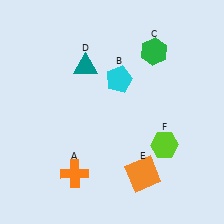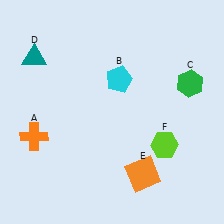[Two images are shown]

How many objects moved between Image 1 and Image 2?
3 objects moved between the two images.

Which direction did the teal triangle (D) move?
The teal triangle (D) moved left.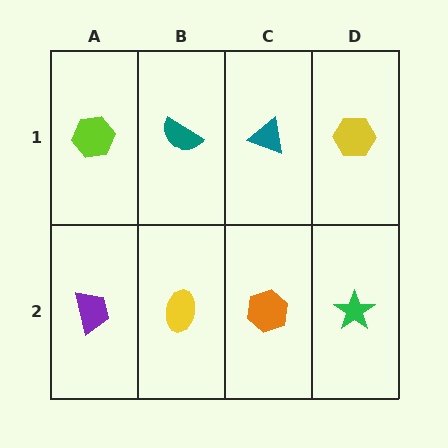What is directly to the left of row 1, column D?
A teal triangle.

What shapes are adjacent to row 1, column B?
A yellow ellipse (row 2, column B), a lime hexagon (row 1, column A), a teal triangle (row 1, column C).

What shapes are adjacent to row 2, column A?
A lime hexagon (row 1, column A), a yellow ellipse (row 2, column B).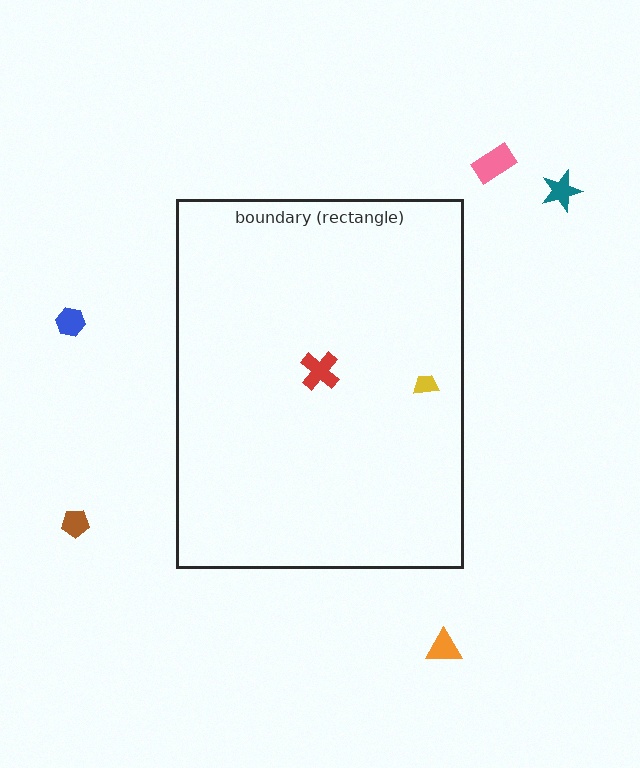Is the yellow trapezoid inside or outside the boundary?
Inside.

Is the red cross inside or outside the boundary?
Inside.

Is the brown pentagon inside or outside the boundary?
Outside.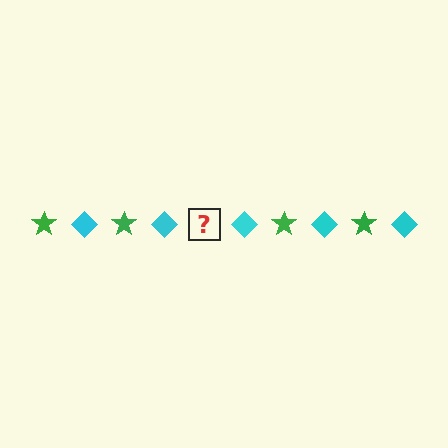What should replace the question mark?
The question mark should be replaced with a green star.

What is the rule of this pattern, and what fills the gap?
The rule is that the pattern alternates between green star and cyan diamond. The gap should be filled with a green star.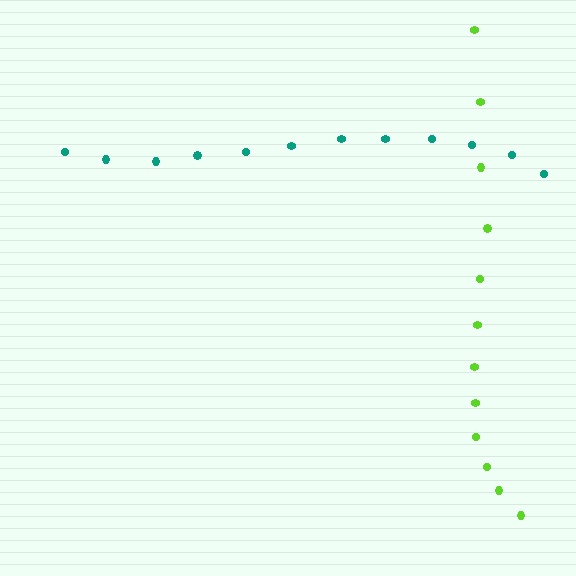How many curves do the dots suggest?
There are 2 distinct paths.